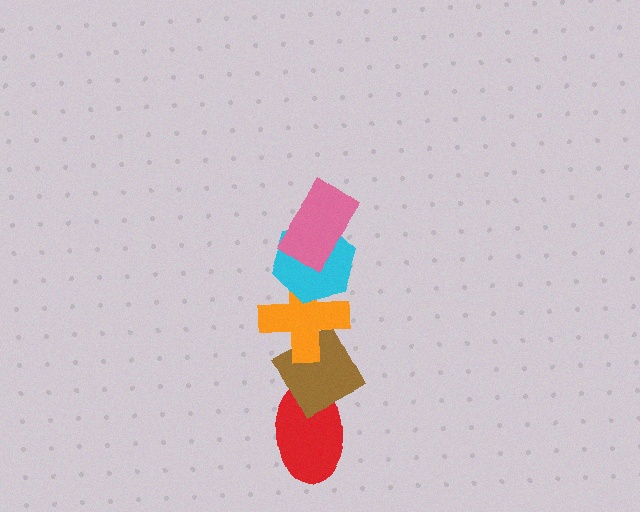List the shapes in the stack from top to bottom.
From top to bottom: the pink rectangle, the cyan hexagon, the orange cross, the brown diamond, the red ellipse.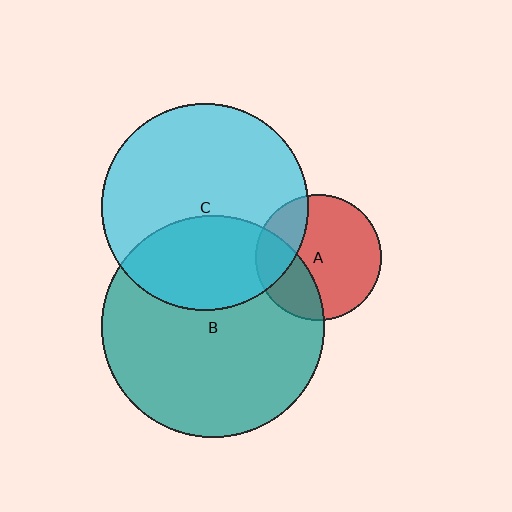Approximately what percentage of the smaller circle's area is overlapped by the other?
Approximately 35%.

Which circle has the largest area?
Circle B (teal).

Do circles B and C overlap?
Yes.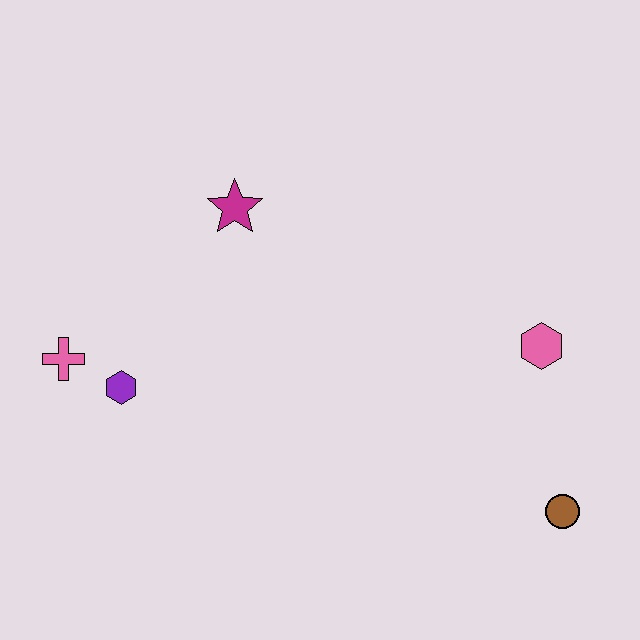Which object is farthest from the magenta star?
The brown circle is farthest from the magenta star.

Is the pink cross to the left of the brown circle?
Yes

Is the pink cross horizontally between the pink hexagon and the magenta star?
No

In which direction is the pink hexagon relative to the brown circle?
The pink hexagon is above the brown circle.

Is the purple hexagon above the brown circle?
Yes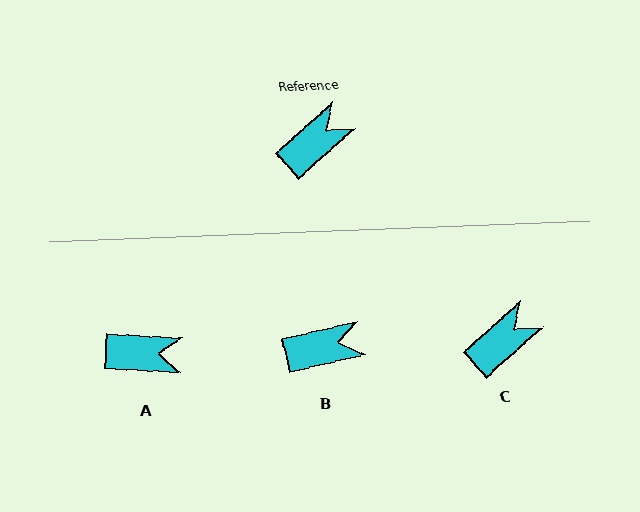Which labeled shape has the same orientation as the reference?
C.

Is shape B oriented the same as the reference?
No, it is off by about 28 degrees.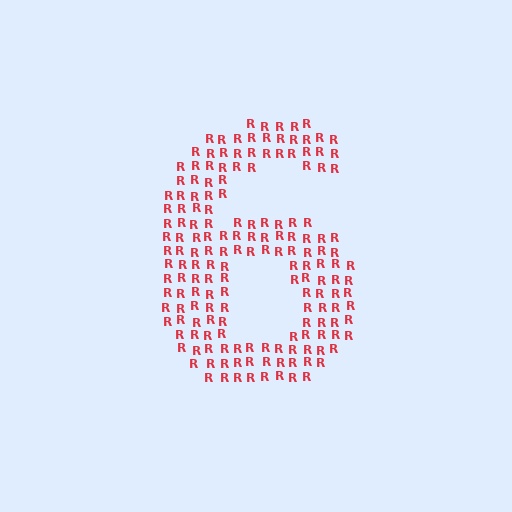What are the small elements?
The small elements are letter R's.